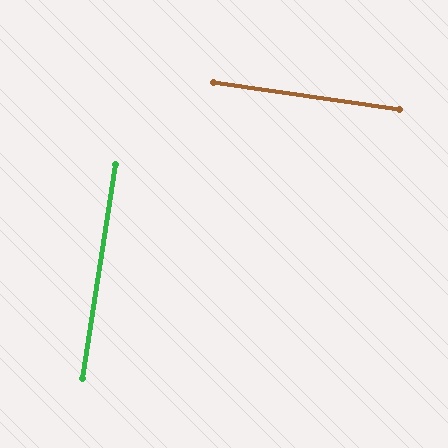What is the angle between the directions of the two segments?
Approximately 89 degrees.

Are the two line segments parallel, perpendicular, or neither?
Perpendicular — they meet at approximately 89°.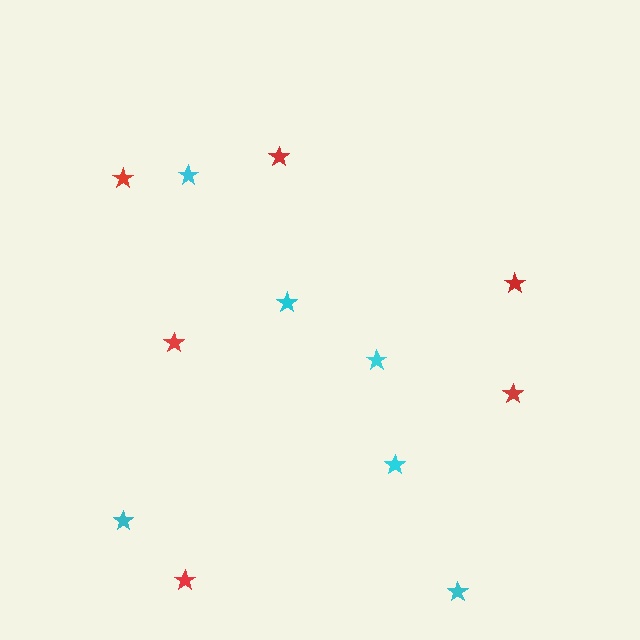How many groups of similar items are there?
There are 2 groups: one group of cyan stars (6) and one group of red stars (6).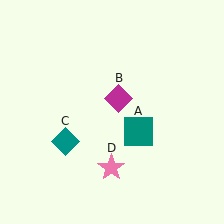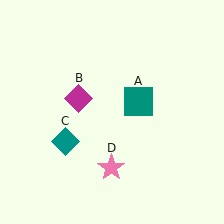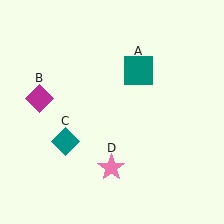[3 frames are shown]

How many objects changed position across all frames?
2 objects changed position: teal square (object A), magenta diamond (object B).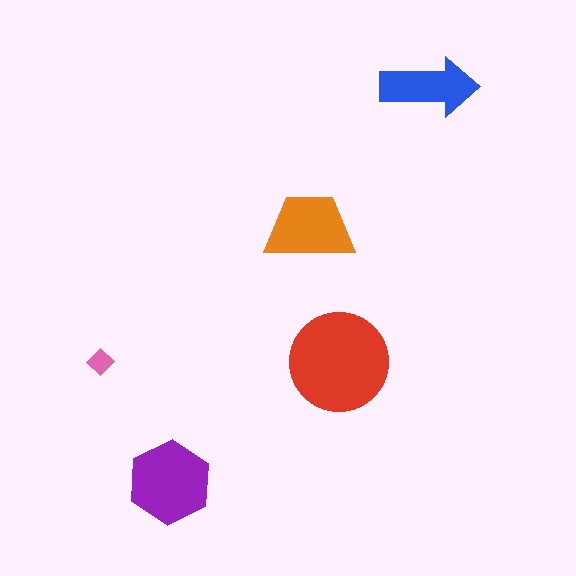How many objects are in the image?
There are 5 objects in the image.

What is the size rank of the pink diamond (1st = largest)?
5th.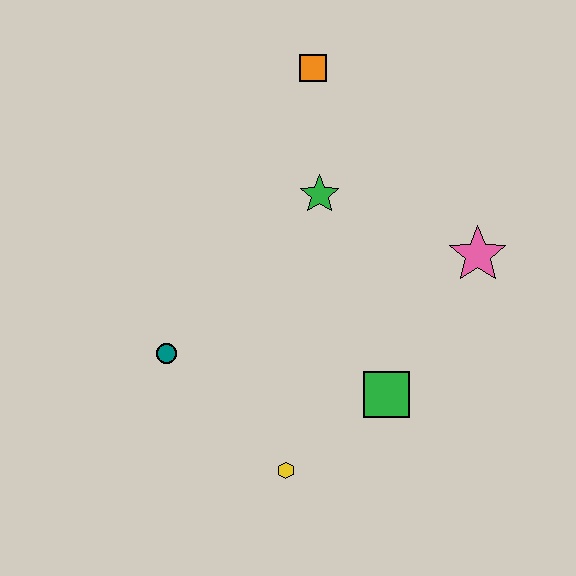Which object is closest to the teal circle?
The yellow hexagon is closest to the teal circle.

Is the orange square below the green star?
No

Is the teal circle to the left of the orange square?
Yes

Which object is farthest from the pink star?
The teal circle is farthest from the pink star.